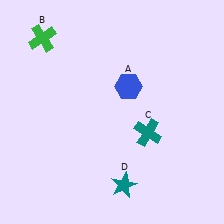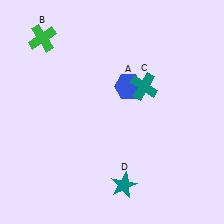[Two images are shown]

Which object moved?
The teal cross (C) moved up.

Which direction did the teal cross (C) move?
The teal cross (C) moved up.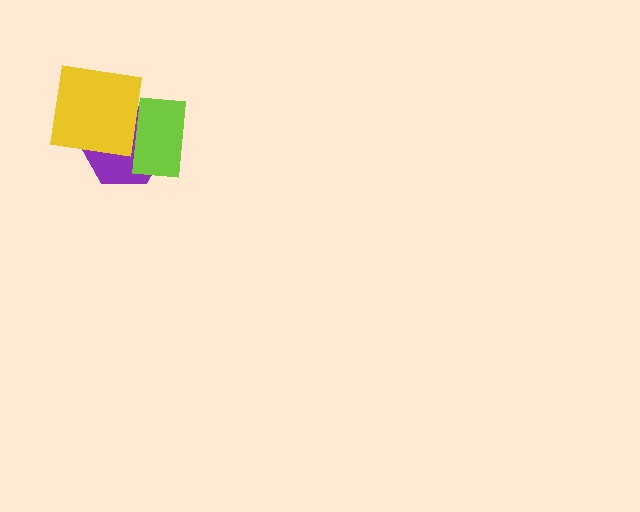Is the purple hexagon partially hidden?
Yes, it is partially covered by another shape.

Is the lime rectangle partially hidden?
Yes, it is partially covered by another shape.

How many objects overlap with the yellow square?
2 objects overlap with the yellow square.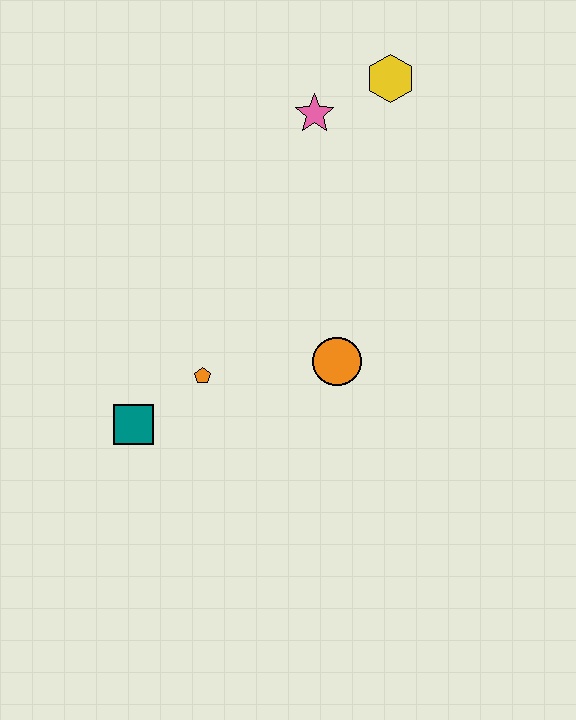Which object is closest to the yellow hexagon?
The pink star is closest to the yellow hexagon.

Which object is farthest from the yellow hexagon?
The teal square is farthest from the yellow hexagon.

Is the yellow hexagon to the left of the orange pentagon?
No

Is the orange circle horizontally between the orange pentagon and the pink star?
No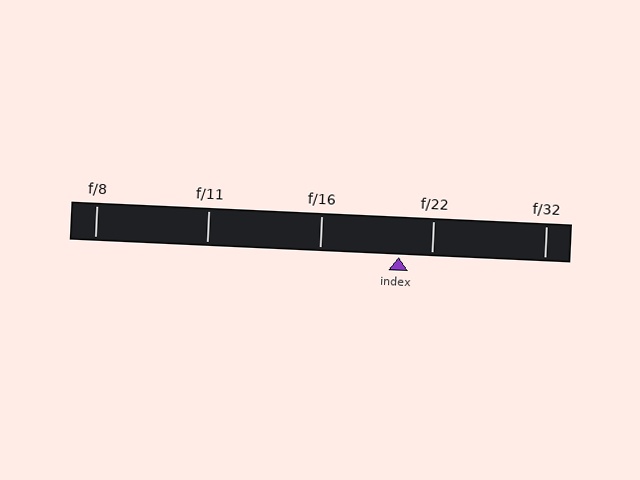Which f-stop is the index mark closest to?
The index mark is closest to f/22.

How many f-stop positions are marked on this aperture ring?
There are 5 f-stop positions marked.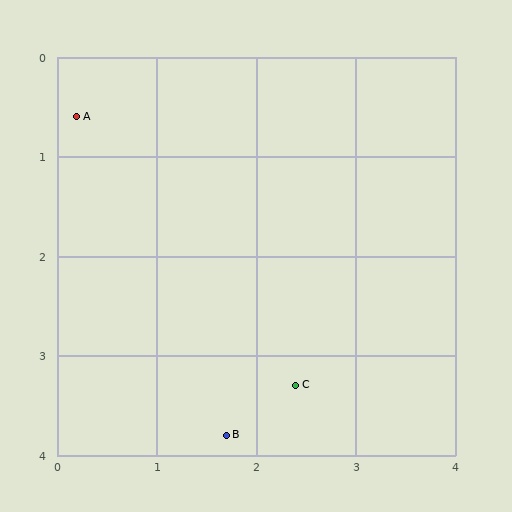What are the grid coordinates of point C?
Point C is at approximately (2.4, 3.3).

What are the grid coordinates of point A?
Point A is at approximately (0.2, 0.6).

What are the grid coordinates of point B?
Point B is at approximately (1.7, 3.8).